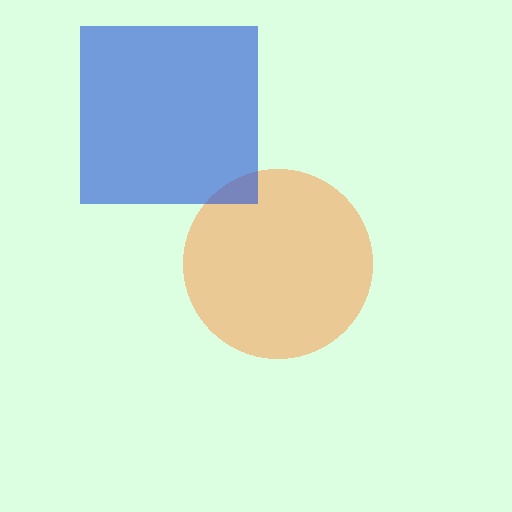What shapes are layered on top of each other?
The layered shapes are: an orange circle, a blue square.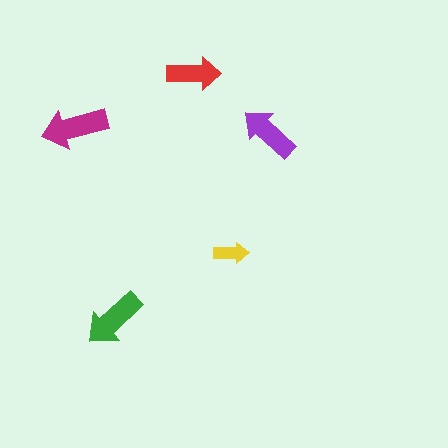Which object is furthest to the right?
The purple arrow is rightmost.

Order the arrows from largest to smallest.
the magenta one, the green one, the purple one, the red one, the yellow one.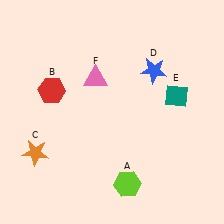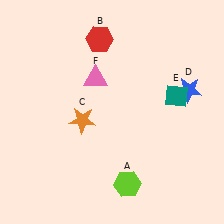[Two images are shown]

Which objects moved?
The objects that moved are: the red hexagon (B), the orange star (C), the blue star (D).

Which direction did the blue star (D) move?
The blue star (D) moved right.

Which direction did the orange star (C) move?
The orange star (C) moved right.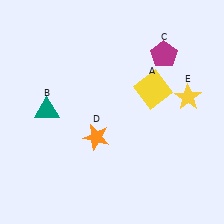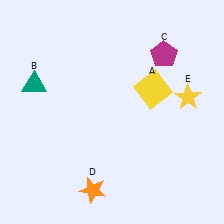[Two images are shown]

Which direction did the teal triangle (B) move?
The teal triangle (B) moved up.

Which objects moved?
The objects that moved are: the teal triangle (B), the orange star (D).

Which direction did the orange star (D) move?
The orange star (D) moved down.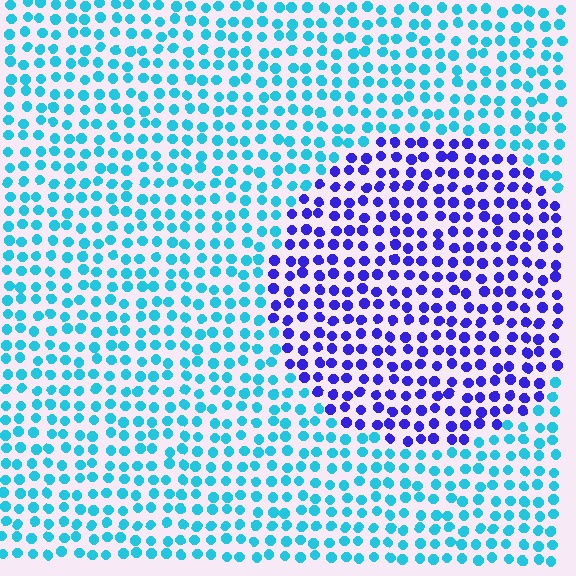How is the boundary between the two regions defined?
The boundary is defined purely by a slight shift in hue (about 58 degrees). Spacing, size, and orientation are identical on both sides.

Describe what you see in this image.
The image is filled with small cyan elements in a uniform arrangement. A circle-shaped region is visible where the elements are tinted to a slightly different hue, forming a subtle color boundary.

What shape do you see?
I see a circle.